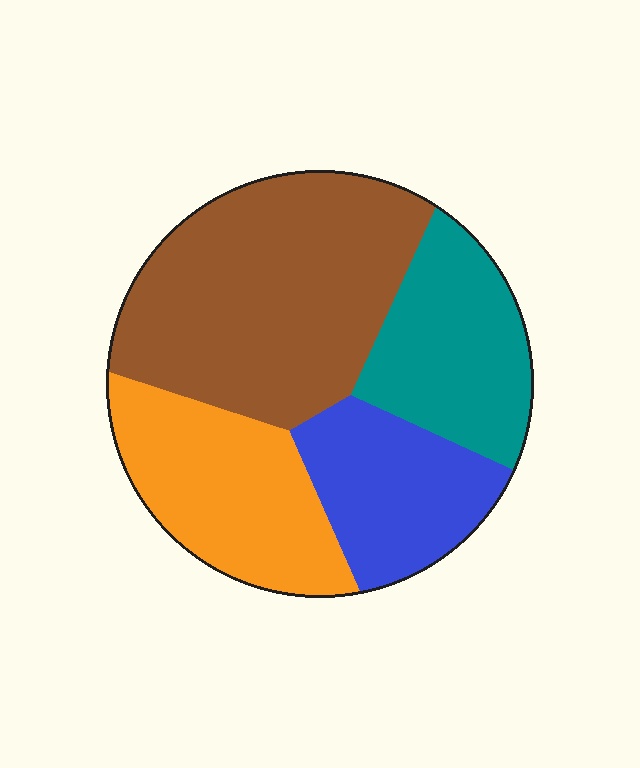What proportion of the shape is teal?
Teal takes up about one fifth (1/5) of the shape.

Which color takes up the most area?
Brown, at roughly 40%.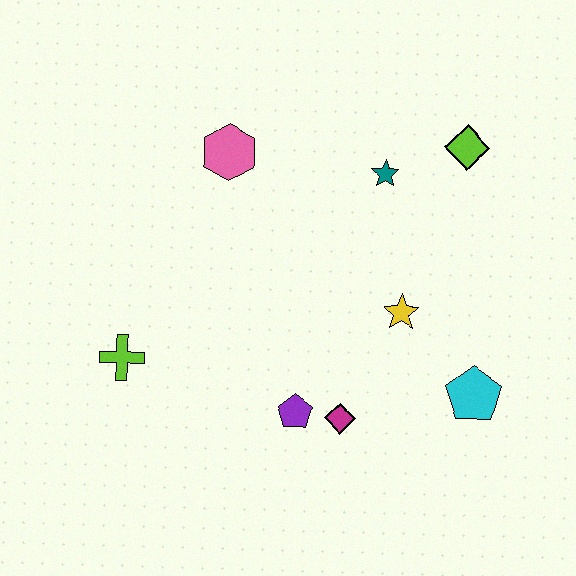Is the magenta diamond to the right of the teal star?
No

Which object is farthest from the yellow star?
The lime cross is farthest from the yellow star.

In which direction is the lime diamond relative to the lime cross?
The lime diamond is to the right of the lime cross.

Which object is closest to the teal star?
The lime diamond is closest to the teal star.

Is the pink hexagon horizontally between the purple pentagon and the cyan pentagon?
No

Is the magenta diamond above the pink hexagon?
No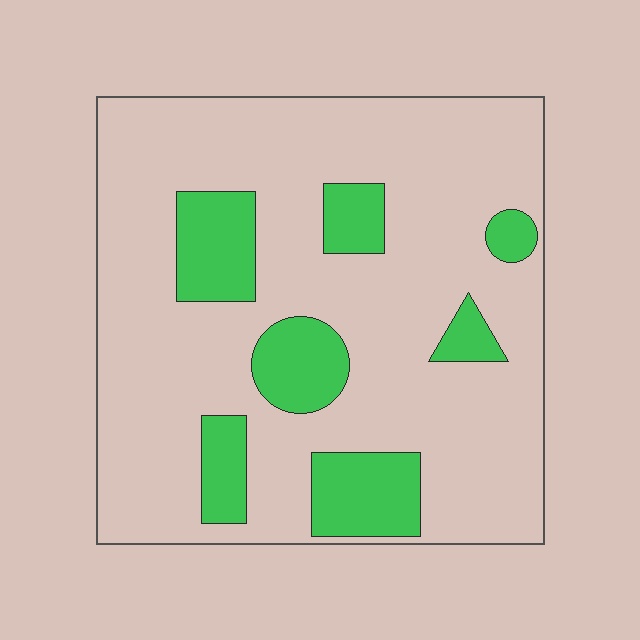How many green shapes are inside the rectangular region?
7.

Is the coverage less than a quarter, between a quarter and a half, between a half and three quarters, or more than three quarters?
Less than a quarter.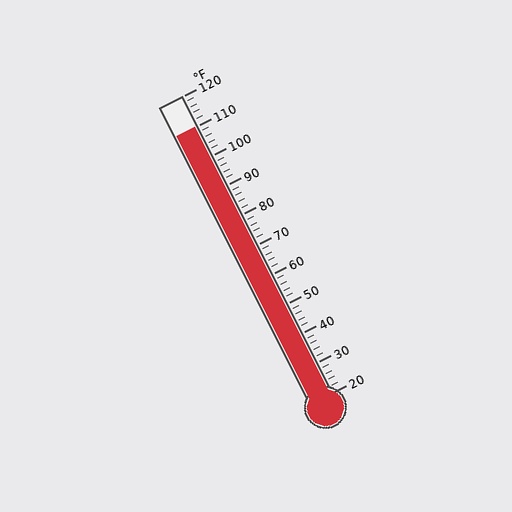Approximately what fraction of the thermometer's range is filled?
The thermometer is filled to approximately 90% of its range.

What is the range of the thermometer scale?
The thermometer scale ranges from 20°F to 120°F.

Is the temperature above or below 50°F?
The temperature is above 50°F.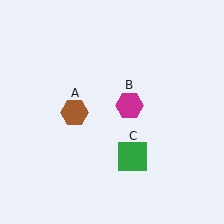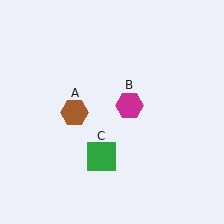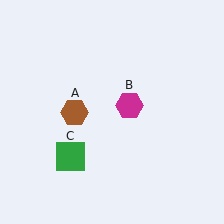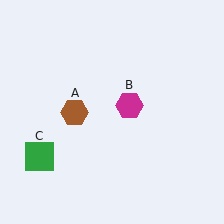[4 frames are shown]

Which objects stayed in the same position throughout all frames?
Brown hexagon (object A) and magenta hexagon (object B) remained stationary.